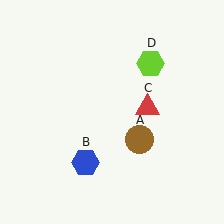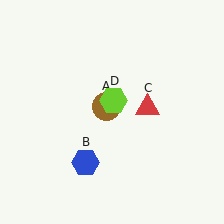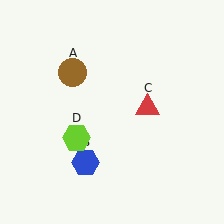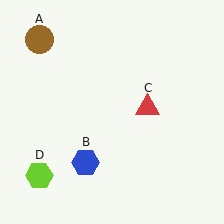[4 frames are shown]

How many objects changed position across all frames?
2 objects changed position: brown circle (object A), lime hexagon (object D).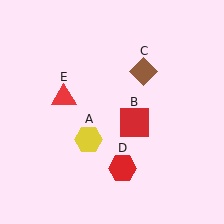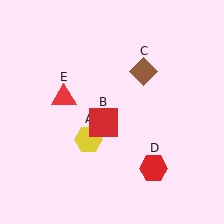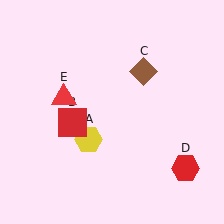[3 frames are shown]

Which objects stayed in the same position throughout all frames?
Yellow hexagon (object A) and brown diamond (object C) and red triangle (object E) remained stationary.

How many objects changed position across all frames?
2 objects changed position: red square (object B), red hexagon (object D).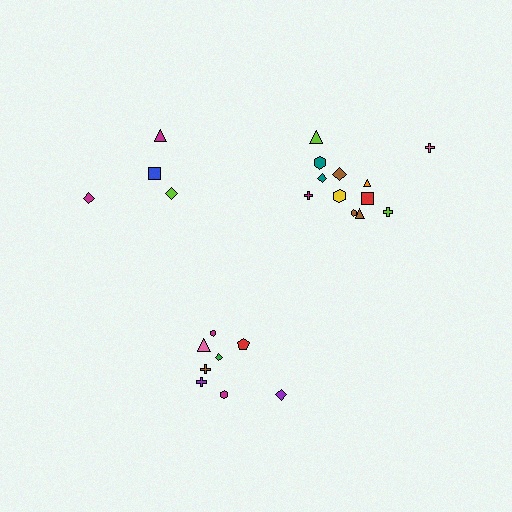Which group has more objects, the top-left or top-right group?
The top-right group.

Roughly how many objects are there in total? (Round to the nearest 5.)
Roughly 25 objects in total.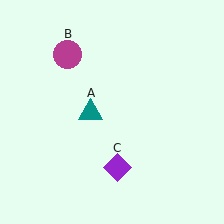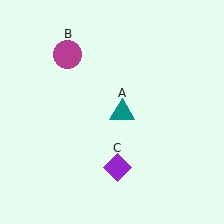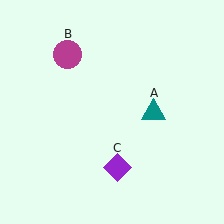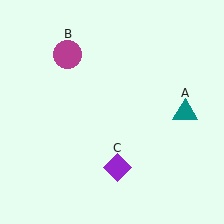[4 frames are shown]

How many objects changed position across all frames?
1 object changed position: teal triangle (object A).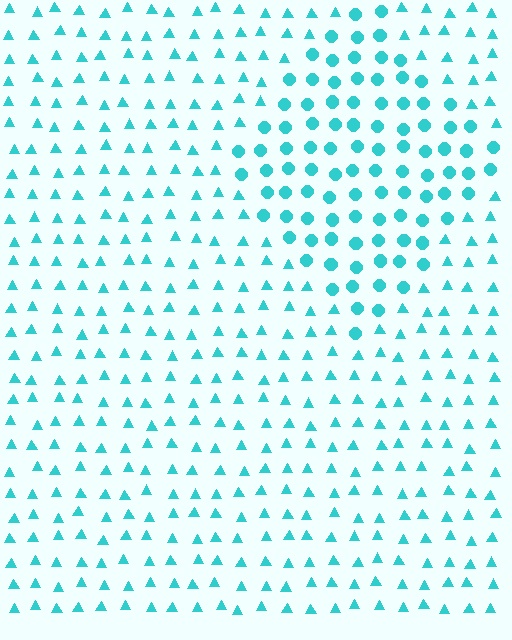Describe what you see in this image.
The image is filled with small cyan elements arranged in a uniform grid. A diamond-shaped region contains circles, while the surrounding area contains triangles. The boundary is defined purely by the change in element shape.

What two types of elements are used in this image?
The image uses circles inside the diamond region and triangles outside it.